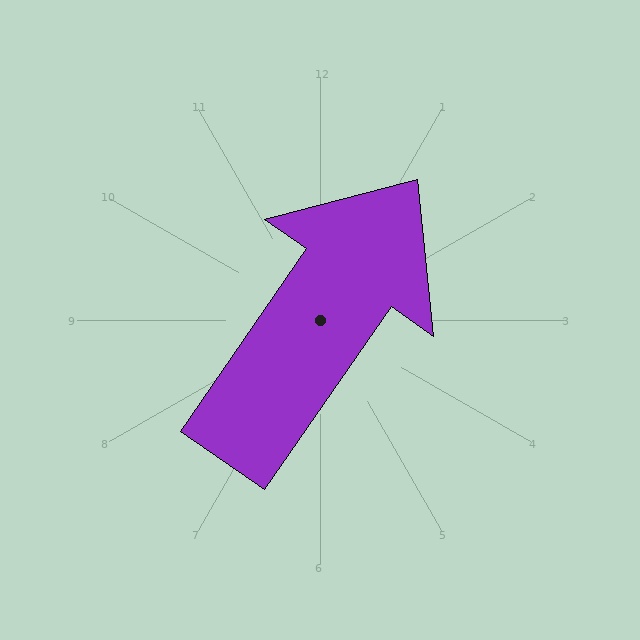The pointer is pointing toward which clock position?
Roughly 1 o'clock.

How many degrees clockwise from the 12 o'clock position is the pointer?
Approximately 35 degrees.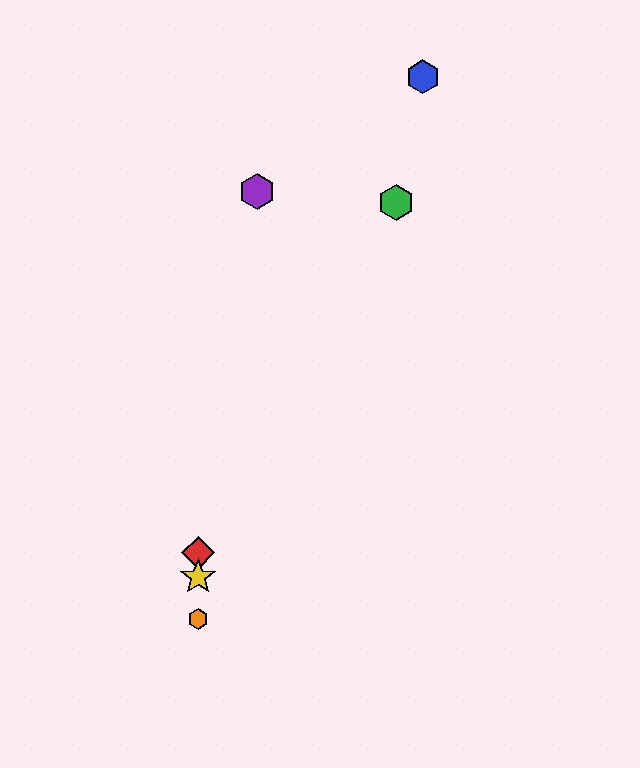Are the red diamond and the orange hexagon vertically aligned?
Yes, both are at x≈198.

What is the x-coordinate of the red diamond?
The red diamond is at x≈198.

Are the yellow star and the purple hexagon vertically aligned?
No, the yellow star is at x≈198 and the purple hexagon is at x≈257.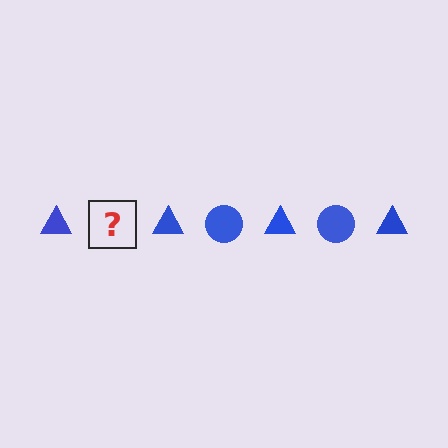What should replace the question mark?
The question mark should be replaced with a blue circle.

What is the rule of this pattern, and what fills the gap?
The rule is that the pattern cycles through triangle, circle shapes in blue. The gap should be filled with a blue circle.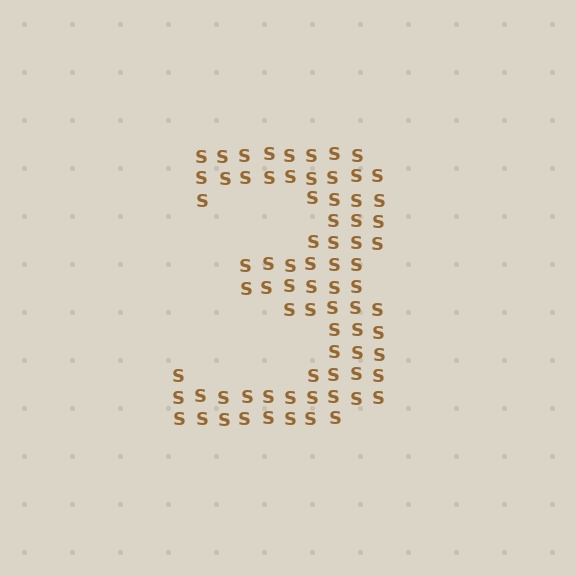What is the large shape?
The large shape is the digit 3.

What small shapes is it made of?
It is made of small letter S's.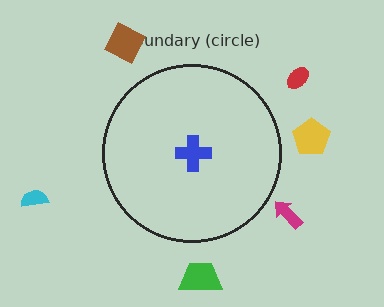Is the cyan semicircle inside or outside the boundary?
Outside.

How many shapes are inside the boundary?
1 inside, 6 outside.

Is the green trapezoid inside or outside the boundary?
Outside.